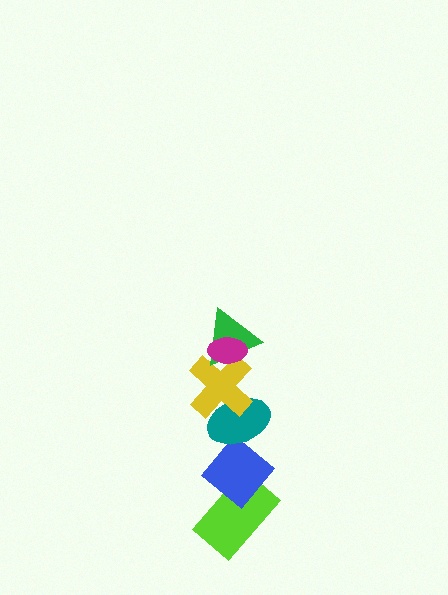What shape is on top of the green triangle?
The magenta ellipse is on top of the green triangle.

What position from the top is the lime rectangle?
The lime rectangle is 6th from the top.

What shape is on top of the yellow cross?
The green triangle is on top of the yellow cross.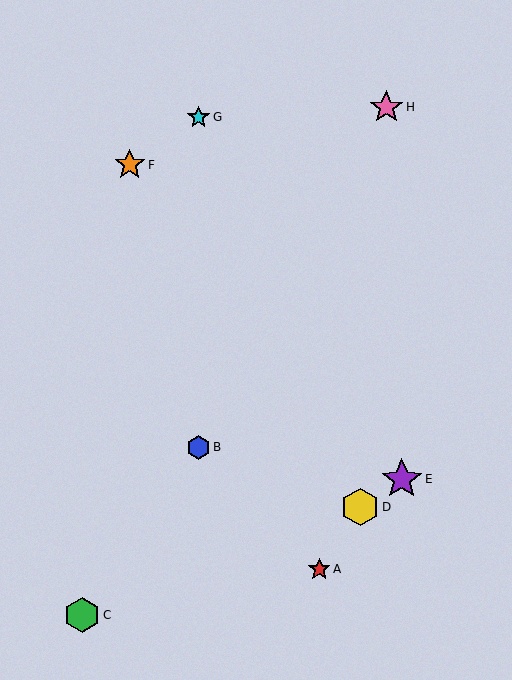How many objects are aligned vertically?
2 objects (B, G) are aligned vertically.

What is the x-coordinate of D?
Object D is at x≈360.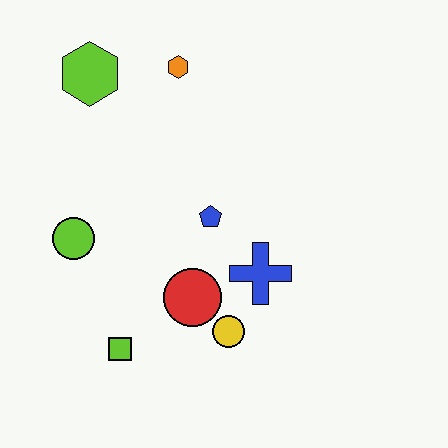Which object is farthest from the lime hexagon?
The yellow circle is farthest from the lime hexagon.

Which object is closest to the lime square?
The red circle is closest to the lime square.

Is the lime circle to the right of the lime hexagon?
No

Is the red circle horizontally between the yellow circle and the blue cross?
No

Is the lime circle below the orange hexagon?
Yes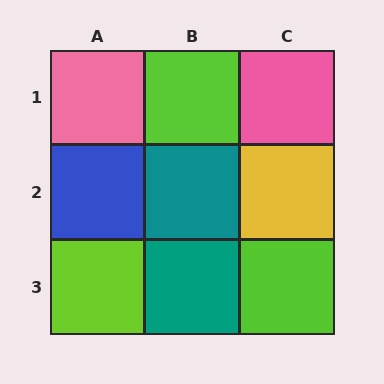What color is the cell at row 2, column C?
Yellow.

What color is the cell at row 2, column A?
Blue.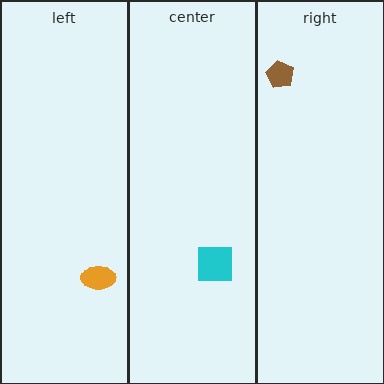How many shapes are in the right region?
1.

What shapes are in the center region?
The cyan square.